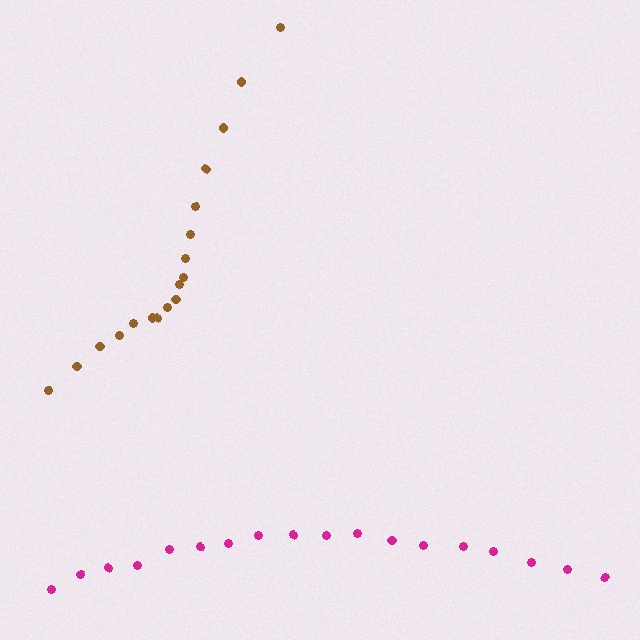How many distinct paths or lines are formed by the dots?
There are 2 distinct paths.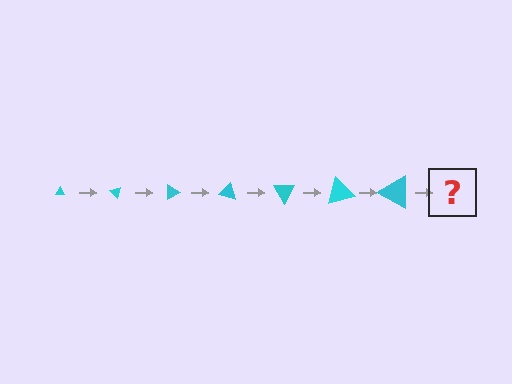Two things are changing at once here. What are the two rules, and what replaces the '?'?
The two rules are that the triangle grows larger each step and it rotates 45 degrees each step. The '?' should be a triangle, larger than the previous one and rotated 315 degrees from the start.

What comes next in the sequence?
The next element should be a triangle, larger than the previous one and rotated 315 degrees from the start.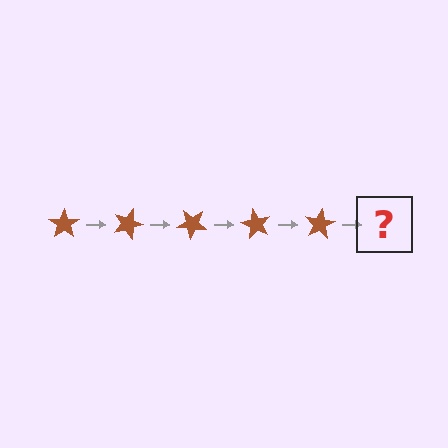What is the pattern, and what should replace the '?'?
The pattern is that the star rotates 20 degrees each step. The '?' should be a brown star rotated 100 degrees.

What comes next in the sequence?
The next element should be a brown star rotated 100 degrees.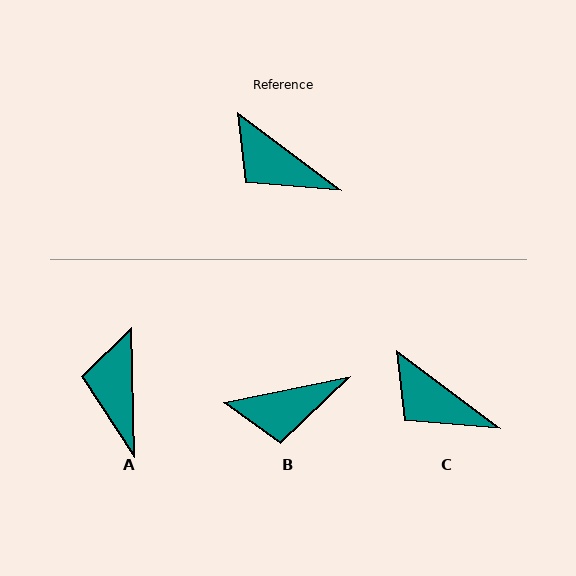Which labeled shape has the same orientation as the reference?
C.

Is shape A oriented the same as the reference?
No, it is off by about 52 degrees.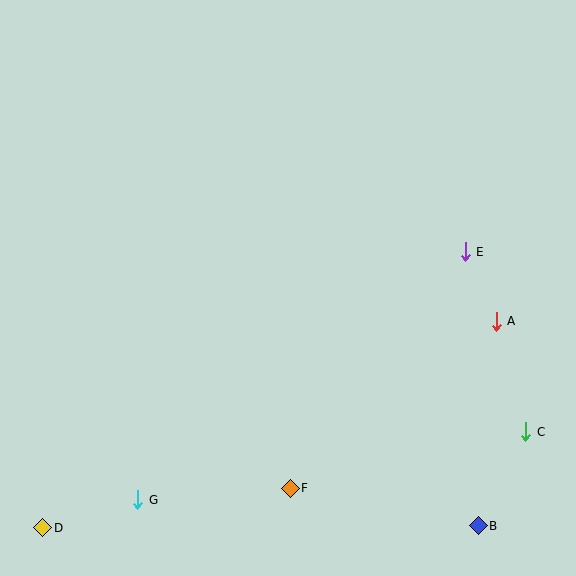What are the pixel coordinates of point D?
Point D is at (43, 528).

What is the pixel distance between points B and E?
The distance between B and E is 275 pixels.